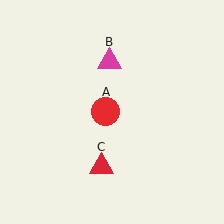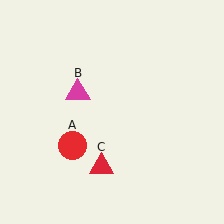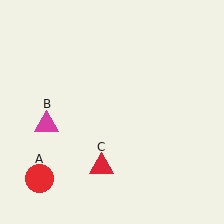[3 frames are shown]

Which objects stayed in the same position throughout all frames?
Red triangle (object C) remained stationary.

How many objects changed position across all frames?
2 objects changed position: red circle (object A), magenta triangle (object B).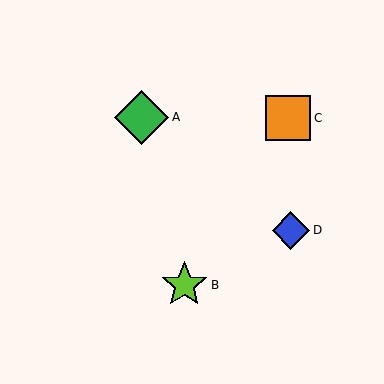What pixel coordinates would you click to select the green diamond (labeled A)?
Click at (142, 117) to select the green diamond A.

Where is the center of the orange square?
The center of the orange square is at (288, 118).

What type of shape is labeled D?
Shape D is a blue diamond.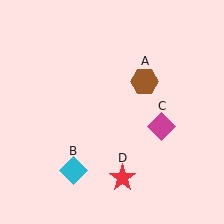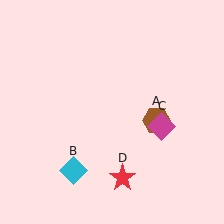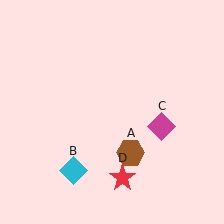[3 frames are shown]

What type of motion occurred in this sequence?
The brown hexagon (object A) rotated clockwise around the center of the scene.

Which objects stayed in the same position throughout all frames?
Cyan diamond (object B) and magenta diamond (object C) and red star (object D) remained stationary.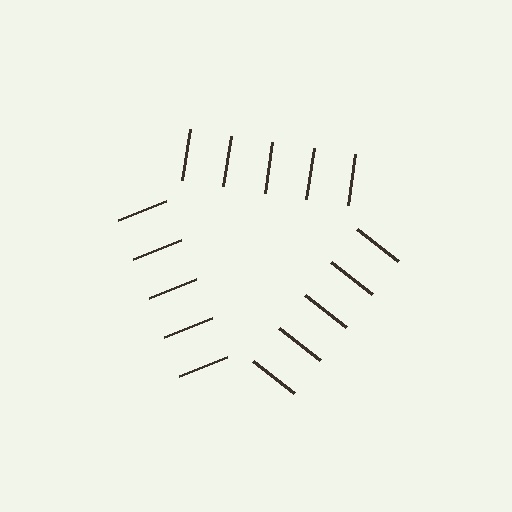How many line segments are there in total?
15 — 5 along each of the 3 edges.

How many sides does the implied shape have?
3 sides — the line-ends trace a triangle.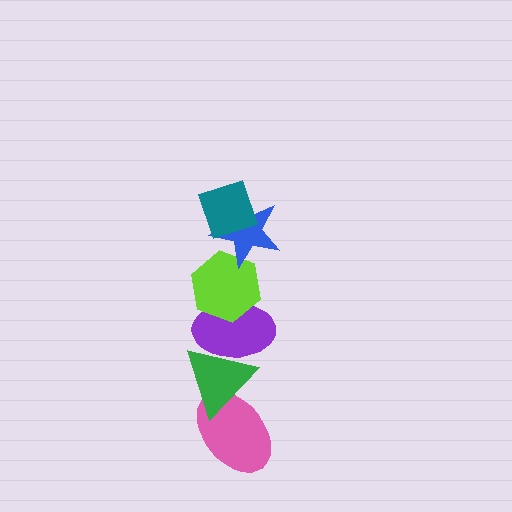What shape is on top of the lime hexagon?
The blue star is on top of the lime hexagon.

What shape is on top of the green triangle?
The purple ellipse is on top of the green triangle.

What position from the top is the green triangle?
The green triangle is 5th from the top.